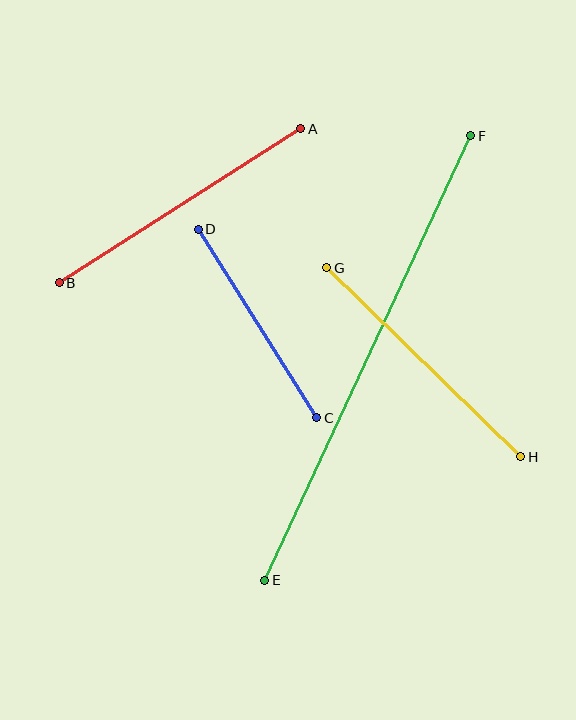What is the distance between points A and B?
The distance is approximately 287 pixels.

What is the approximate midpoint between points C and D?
The midpoint is at approximately (257, 323) pixels.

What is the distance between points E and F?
The distance is approximately 490 pixels.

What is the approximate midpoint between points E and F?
The midpoint is at approximately (368, 358) pixels.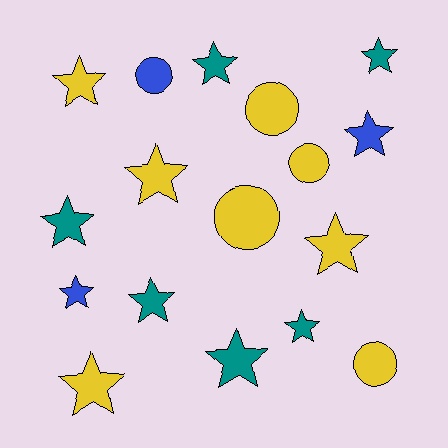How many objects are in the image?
There are 17 objects.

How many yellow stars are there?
There are 4 yellow stars.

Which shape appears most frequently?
Star, with 12 objects.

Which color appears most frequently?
Yellow, with 8 objects.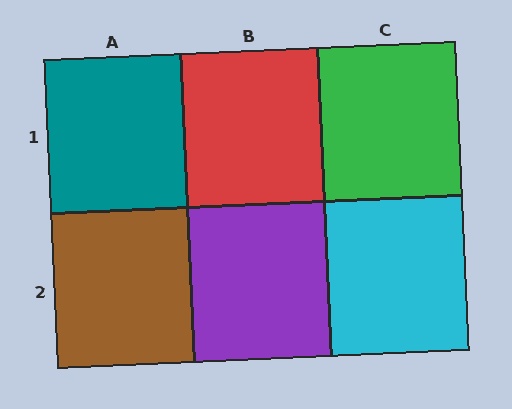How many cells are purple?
1 cell is purple.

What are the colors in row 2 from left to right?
Brown, purple, cyan.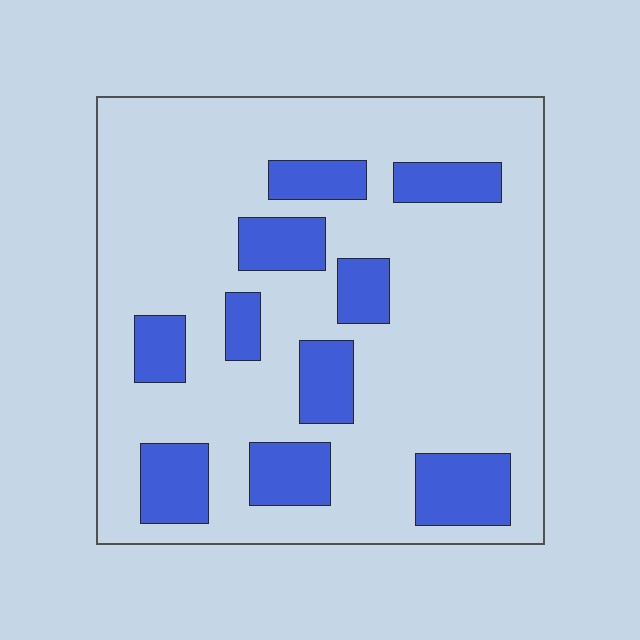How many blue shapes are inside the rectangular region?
10.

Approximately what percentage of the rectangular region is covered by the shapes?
Approximately 20%.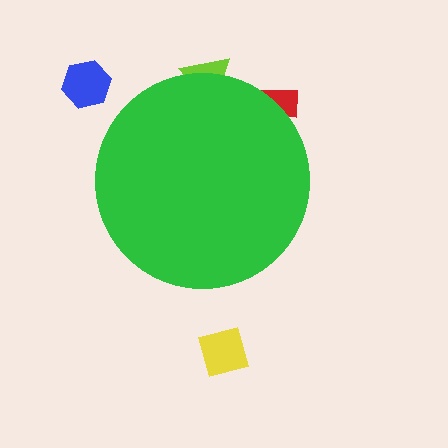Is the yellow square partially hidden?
No, the yellow square is fully visible.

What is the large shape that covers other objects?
A green circle.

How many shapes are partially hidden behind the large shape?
2 shapes are partially hidden.